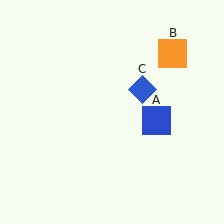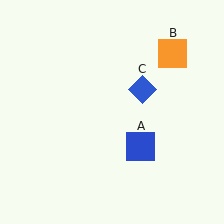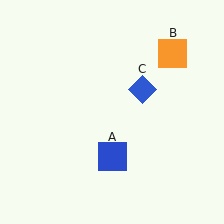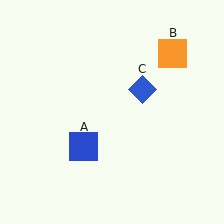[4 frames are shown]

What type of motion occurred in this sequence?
The blue square (object A) rotated clockwise around the center of the scene.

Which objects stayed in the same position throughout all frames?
Orange square (object B) and blue diamond (object C) remained stationary.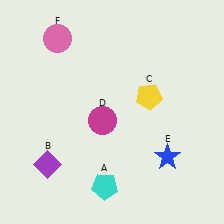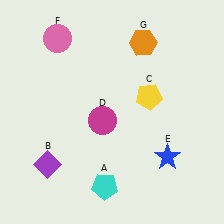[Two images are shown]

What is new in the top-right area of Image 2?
An orange hexagon (G) was added in the top-right area of Image 2.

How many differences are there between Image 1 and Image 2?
There is 1 difference between the two images.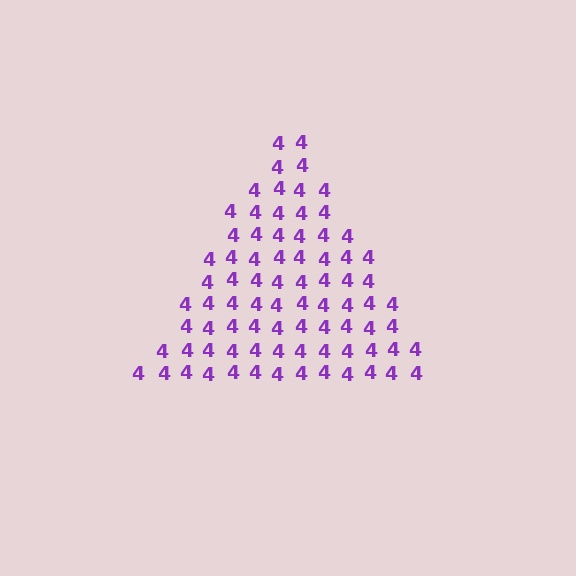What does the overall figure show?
The overall figure shows a triangle.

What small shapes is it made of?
It is made of small digit 4's.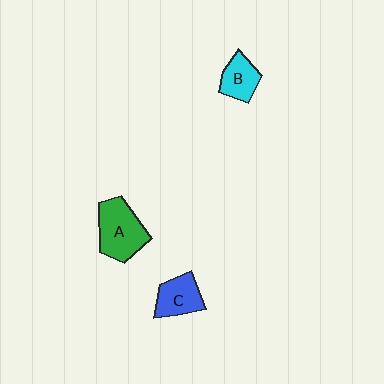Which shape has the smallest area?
Shape B (cyan).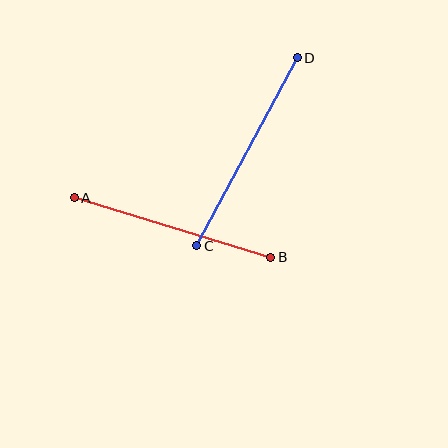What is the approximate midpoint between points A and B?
The midpoint is at approximately (173, 227) pixels.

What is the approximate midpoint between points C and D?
The midpoint is at approximately (247, 152) pixels.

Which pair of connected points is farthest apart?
Points C and D are farthest apart.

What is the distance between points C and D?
The distance is approximately 213 pixels.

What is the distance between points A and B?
The distance is approximately 205 pixels.